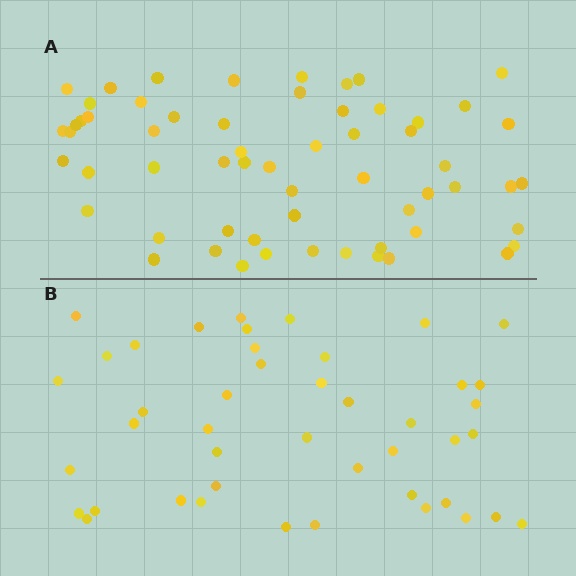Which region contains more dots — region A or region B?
Region A (the top region) has more dots.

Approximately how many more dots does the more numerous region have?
Region A has approximately 15 more dots than region B.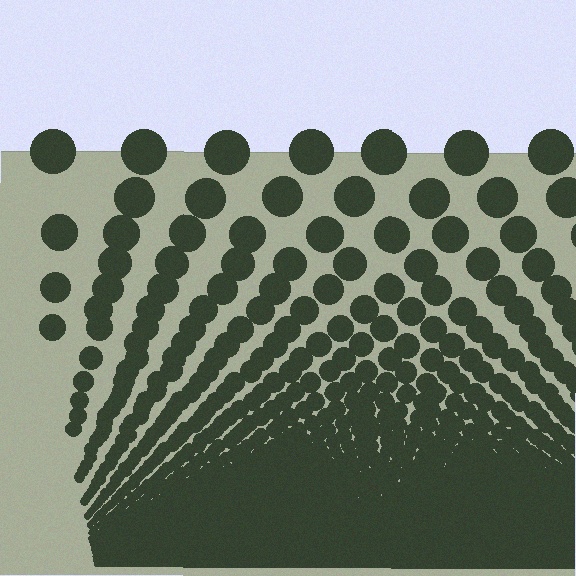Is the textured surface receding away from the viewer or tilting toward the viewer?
The surface appears to tilt toward the viewer. Texture elements get larger and sparser toward the top.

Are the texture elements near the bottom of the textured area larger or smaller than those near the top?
Smaller. The gradient is inverted — elements near the bottom are smaller and denser.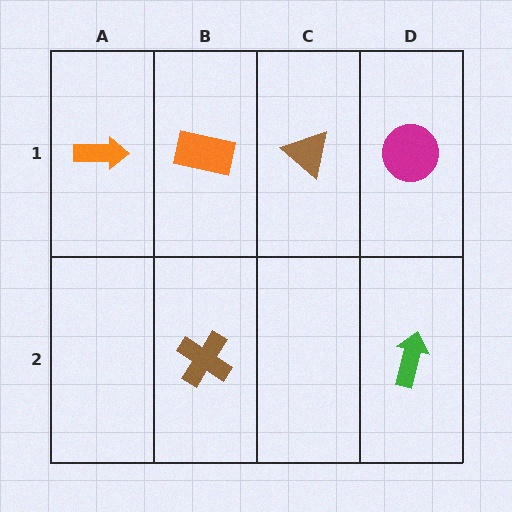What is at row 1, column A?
An orange arrow.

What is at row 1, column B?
An orange rectangle.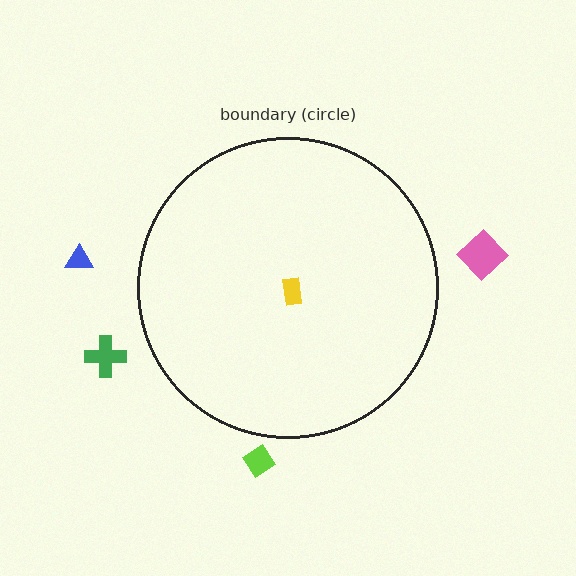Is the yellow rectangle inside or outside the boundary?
Inside.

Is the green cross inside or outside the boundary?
Outside.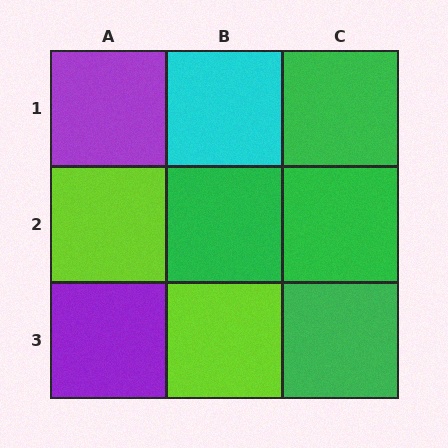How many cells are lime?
2 cells are lime.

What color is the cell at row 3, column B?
Lime.